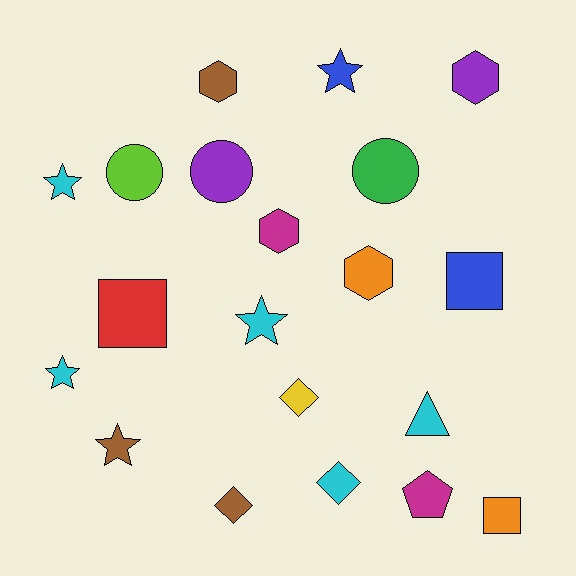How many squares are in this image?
There are 3 squares.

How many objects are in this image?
There are 20 objects.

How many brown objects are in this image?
There are 3 brown objects.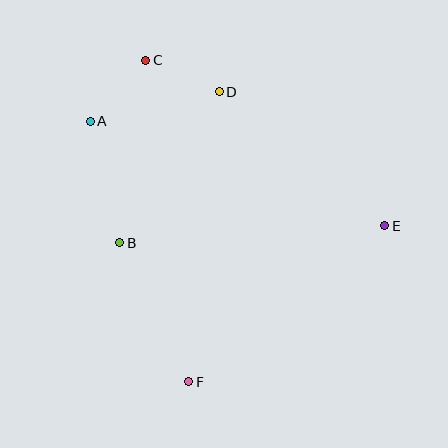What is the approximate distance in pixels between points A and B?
The distance between A and B is approximately 125 pixels.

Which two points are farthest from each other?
Points C and F are farthest from each other.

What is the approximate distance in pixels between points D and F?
The distance between D and F is approximately 291 pixels.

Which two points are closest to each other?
Points C and D are closest to each other.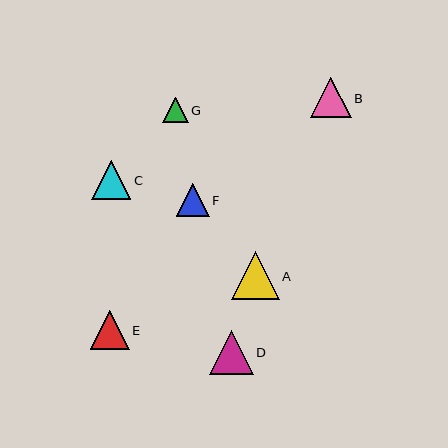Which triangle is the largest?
Triangle A is the largest with a size of approximately 48 pixels.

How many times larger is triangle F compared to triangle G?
Triangle F is approximately 1.3 times the size of triangle G.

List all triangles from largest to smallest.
From largest to smallest: A, D, B, C, E, F, G.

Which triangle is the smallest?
Triangle G is the smallest with a size of approximately 25 pixels.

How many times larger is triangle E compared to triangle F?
Triangle E is approximately 1.2 times the size of triangle F.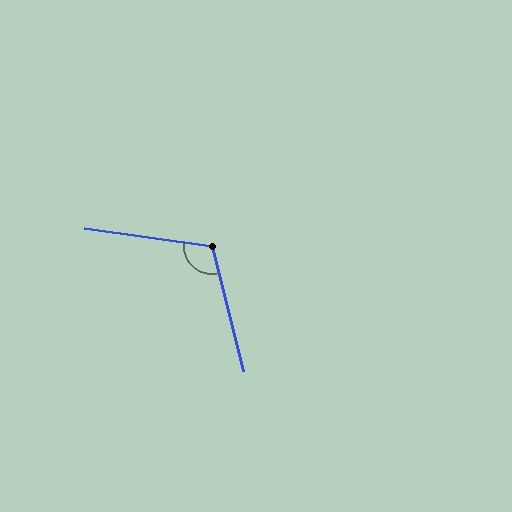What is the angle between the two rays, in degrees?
Approximately 112 degrees.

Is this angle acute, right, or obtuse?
It is obtuse.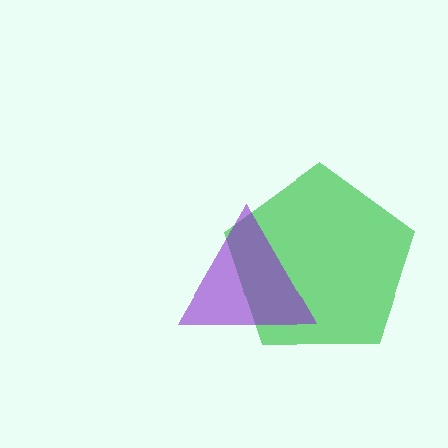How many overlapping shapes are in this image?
There are 2 overlapping shapes in the image.